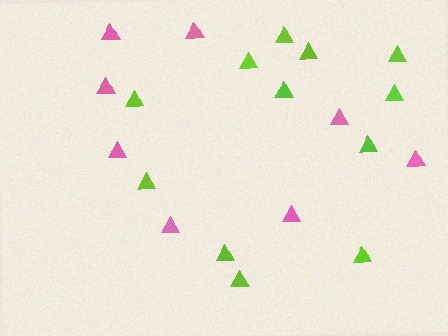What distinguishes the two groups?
There are 2 groups: one group of lime triangles (12) and one group of pink triangles (8).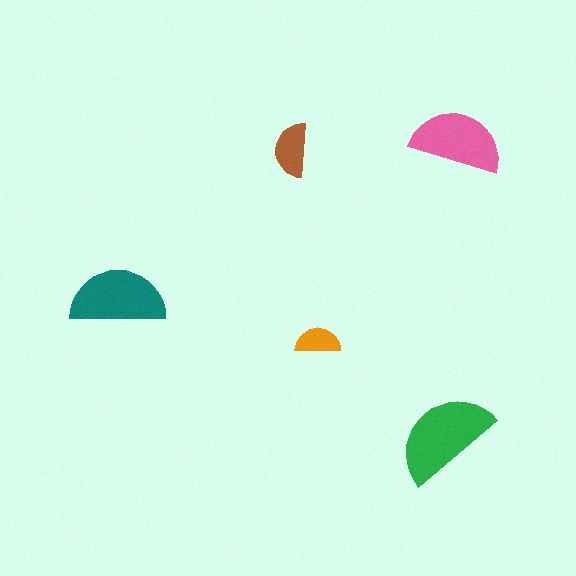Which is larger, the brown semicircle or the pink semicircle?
The pink one.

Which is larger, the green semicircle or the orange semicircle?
The green one.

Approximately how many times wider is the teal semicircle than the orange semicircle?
About 2 times wider.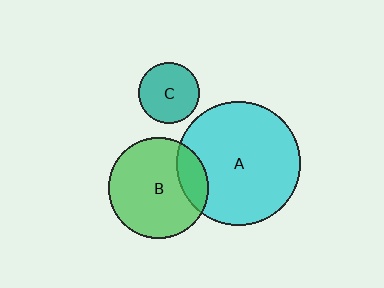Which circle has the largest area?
Circle A (cyan).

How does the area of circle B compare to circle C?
Approximately 2.7 times.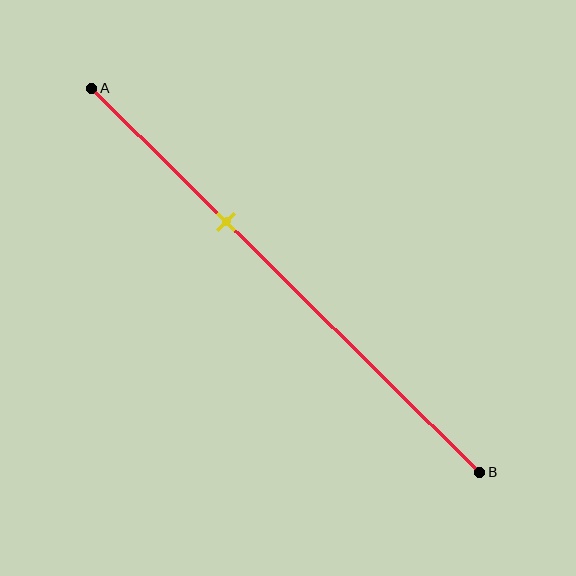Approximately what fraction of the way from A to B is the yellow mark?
The yellow mark is approximately 35% of the way from A to B.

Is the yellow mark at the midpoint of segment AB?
No, the mark is at about 35% from A, not at the 50% midpoint.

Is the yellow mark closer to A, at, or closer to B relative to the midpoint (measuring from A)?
The yellow mark is closer to point A than the midpoint of segment AB.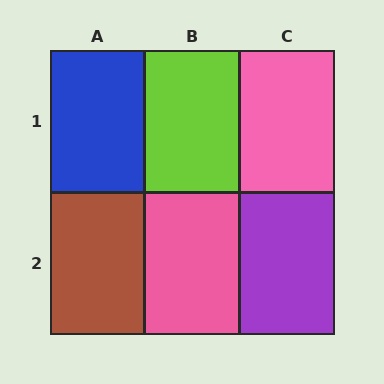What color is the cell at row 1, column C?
Pink.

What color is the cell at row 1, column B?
Lime.